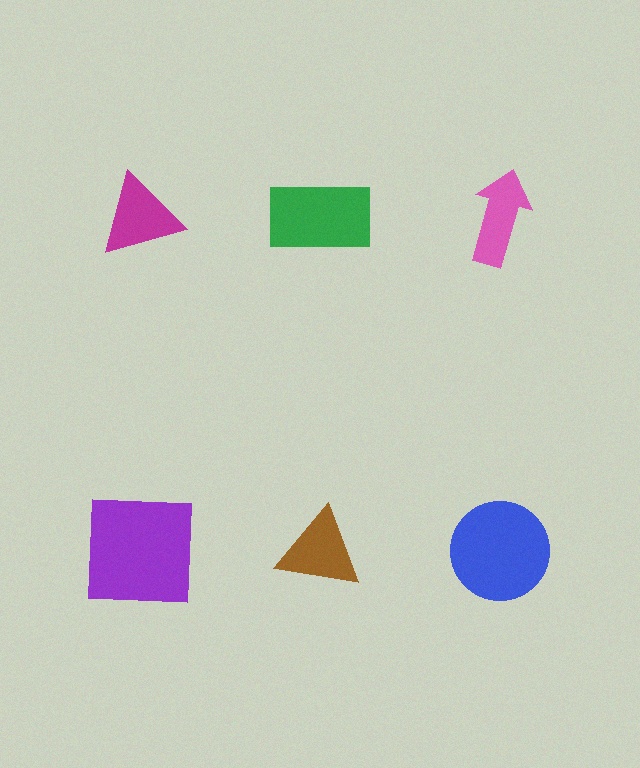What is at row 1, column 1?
A magenta triangle.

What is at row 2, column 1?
A purple square.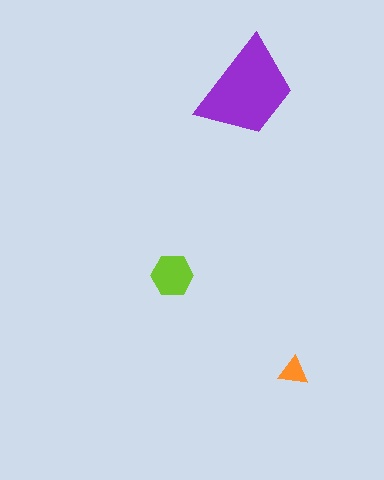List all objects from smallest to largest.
The orange triangle, the lime hexagon, the purple trapezoid.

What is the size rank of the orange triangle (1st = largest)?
3rd.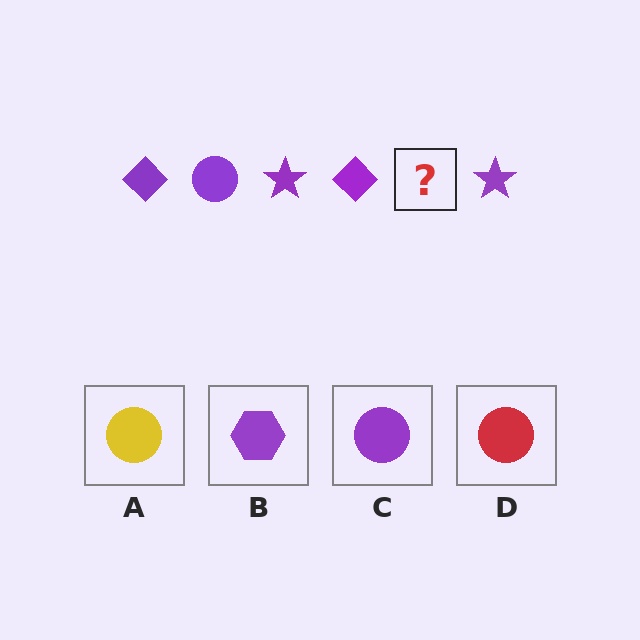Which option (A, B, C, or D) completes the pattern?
C.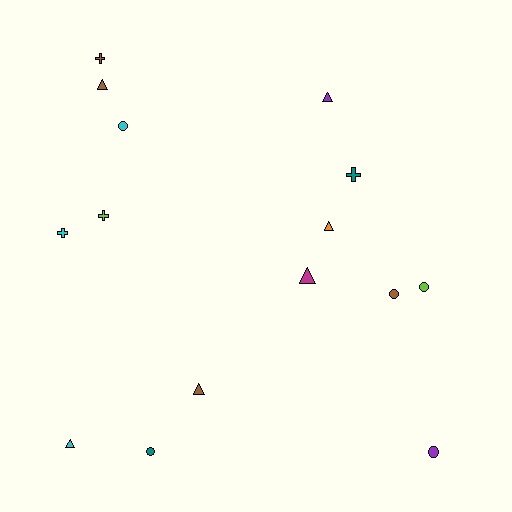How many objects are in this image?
There are 15 objects.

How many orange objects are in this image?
There is 1 orange object.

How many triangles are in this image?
There are 6 triangles.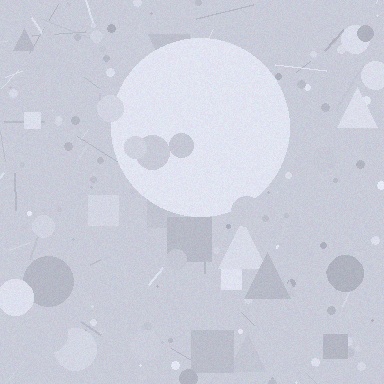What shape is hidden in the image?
A circle is hidden in the image.